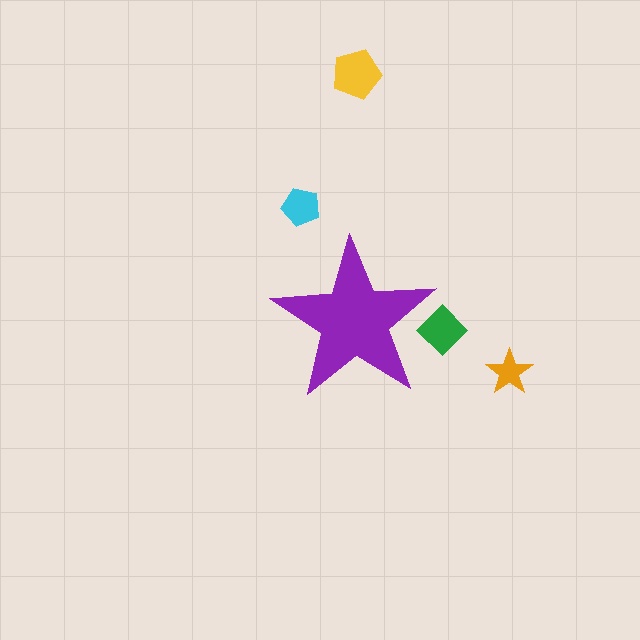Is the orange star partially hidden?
No, the orange star is fully visible.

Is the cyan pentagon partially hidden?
No, the cyan pentagon is fully visible.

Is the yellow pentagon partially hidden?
No, the yellow pentagon is fully visible.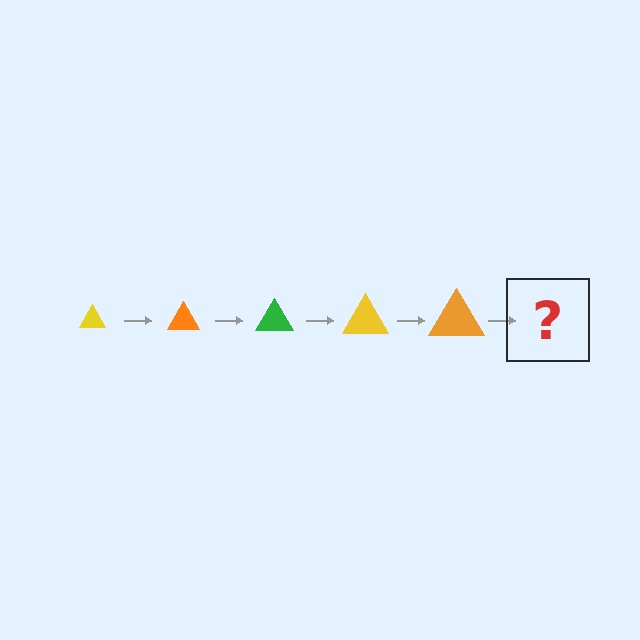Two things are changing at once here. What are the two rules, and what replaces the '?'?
The two rules are that the triangle grows larger each step and the color cycles through yellow, orange, and green. The '?' should be a green triangle, larger than the previous one.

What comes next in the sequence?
The next element should be a green triangle, larger than the previous one.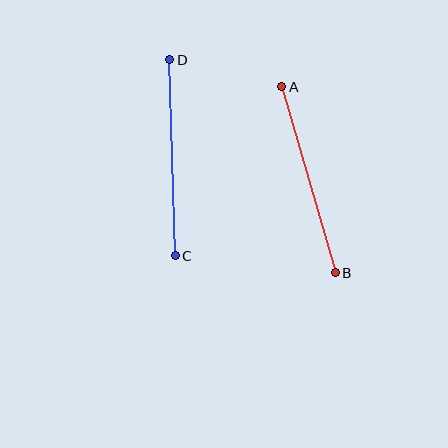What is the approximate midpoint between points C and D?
The midpoint is at approximately (173, 158) pixels.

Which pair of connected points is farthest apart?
Points C and D are farthest apart.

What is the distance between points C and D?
The distance is approximately 196 pixels.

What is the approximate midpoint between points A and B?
The midpoint is at approximately (309, 180) pixels.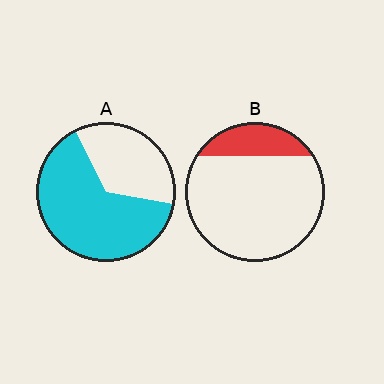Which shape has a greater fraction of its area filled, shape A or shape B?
Shape A.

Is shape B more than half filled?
No.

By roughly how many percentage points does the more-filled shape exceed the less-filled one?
By roughly 45 percentage points (A over B).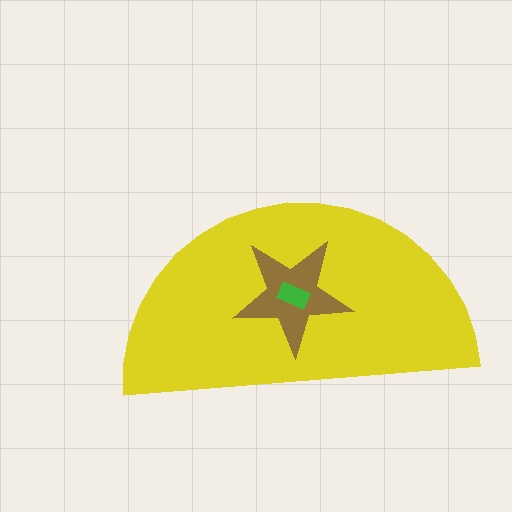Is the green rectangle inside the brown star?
Yes.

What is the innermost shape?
The green rectangle.